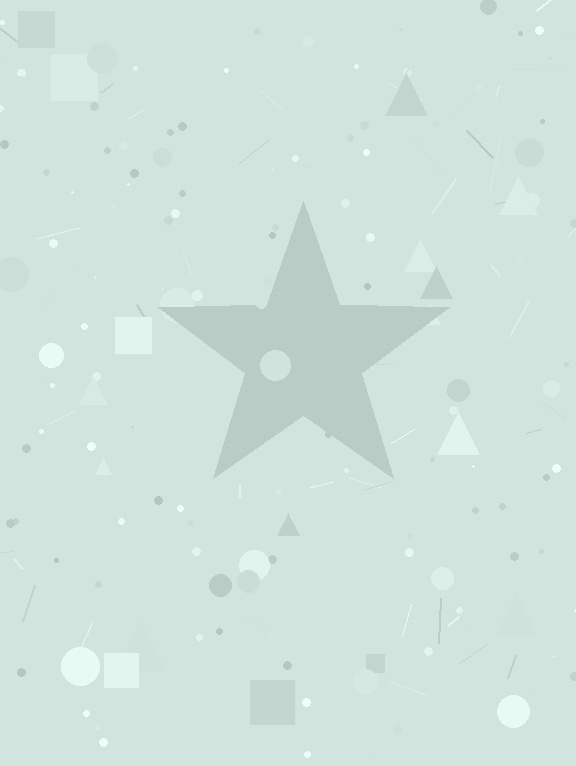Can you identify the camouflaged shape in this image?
The camouflaged shape is a star.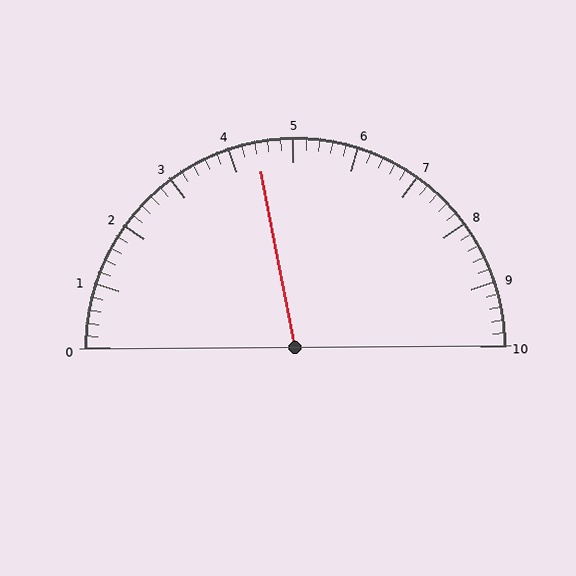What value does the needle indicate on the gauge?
The needle indicates approximately 4.4.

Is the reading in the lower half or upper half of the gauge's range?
The reading is in the lower half of the range (0 to 10).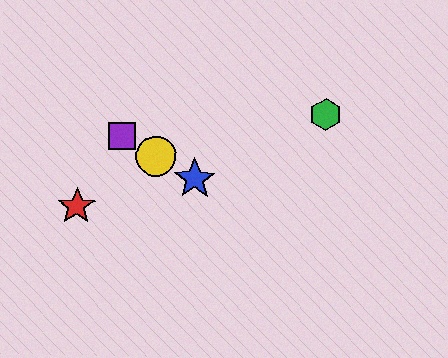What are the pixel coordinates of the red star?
The red star is at (76, 206).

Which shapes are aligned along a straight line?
The blue star, the yellow circle, the purple square are aligned along a straight line.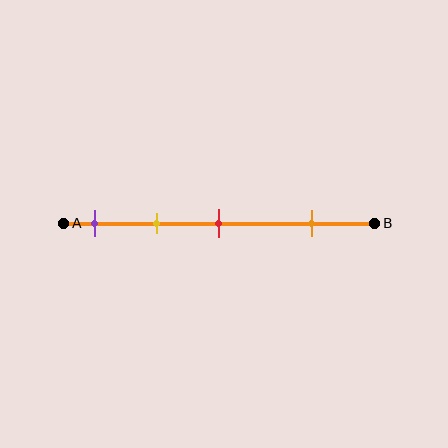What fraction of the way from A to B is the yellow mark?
The yellow mark is approximately 30% (0.3) of the way from A to B.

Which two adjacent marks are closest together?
The purple and yellow marks are the closest adjacent pair.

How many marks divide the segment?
There are 4 marks dividing the segment.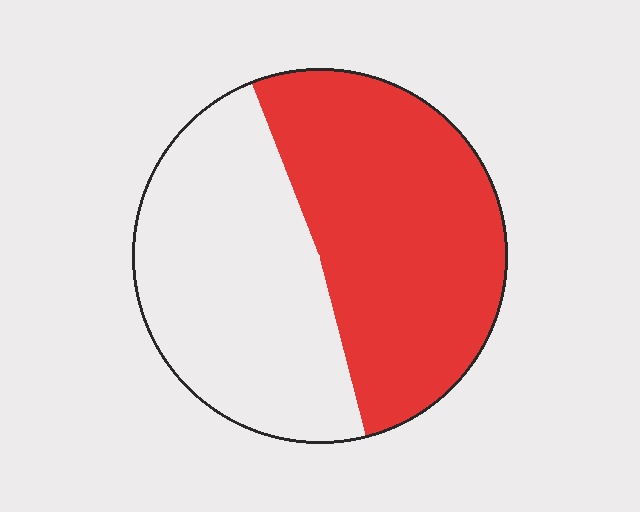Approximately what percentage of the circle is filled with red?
Approximately 50%.